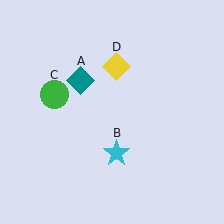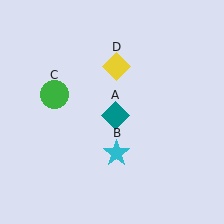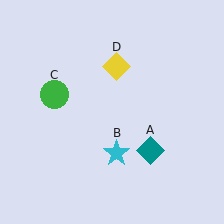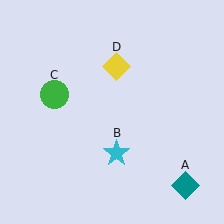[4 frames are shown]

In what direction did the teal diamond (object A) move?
The teal diamond (object A) moved down and to the right.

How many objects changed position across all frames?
1 object changed position: teal diamond (object A).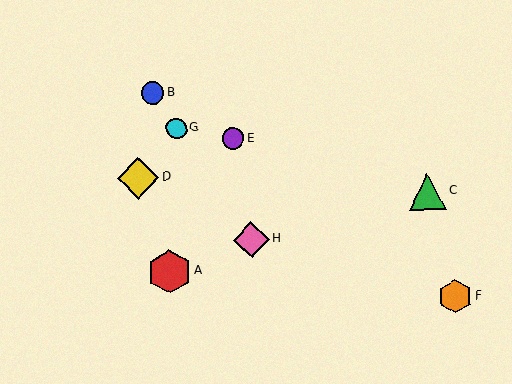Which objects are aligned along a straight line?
Objects B, G, H are aligned along a straight line.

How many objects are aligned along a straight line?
3 objects (B, G, H) are aligned along a straight line.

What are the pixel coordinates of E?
Object E is at (233, 138).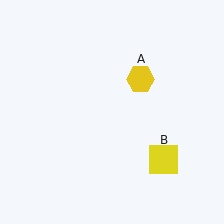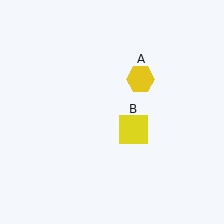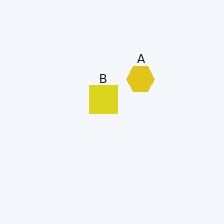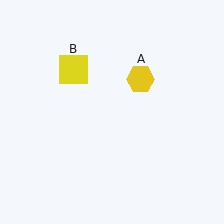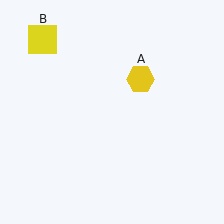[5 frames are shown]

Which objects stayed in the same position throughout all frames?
Yellow hexagon (object A) remained stationary.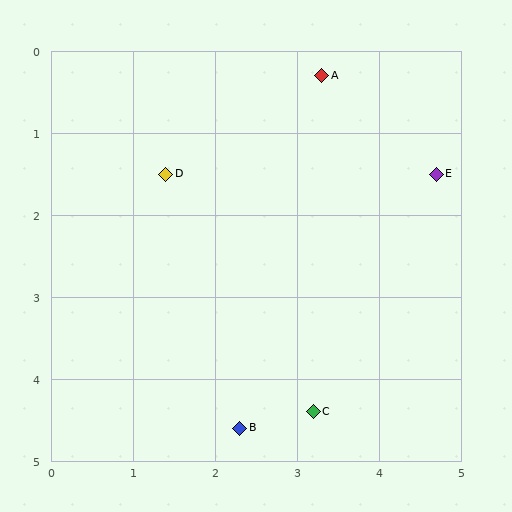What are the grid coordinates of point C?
Point C is at approximately (3.2, 4.4).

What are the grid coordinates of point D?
Point D is at approximately (1.4, 1.5).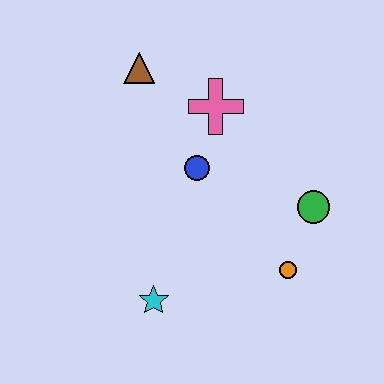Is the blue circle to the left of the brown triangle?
No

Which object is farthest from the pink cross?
The cyan star is farthest from the pink cross.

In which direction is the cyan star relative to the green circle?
The cyan star is to the left of the green circle.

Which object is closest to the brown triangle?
The pink cross is closest to the brown triangle.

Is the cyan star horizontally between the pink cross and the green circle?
No